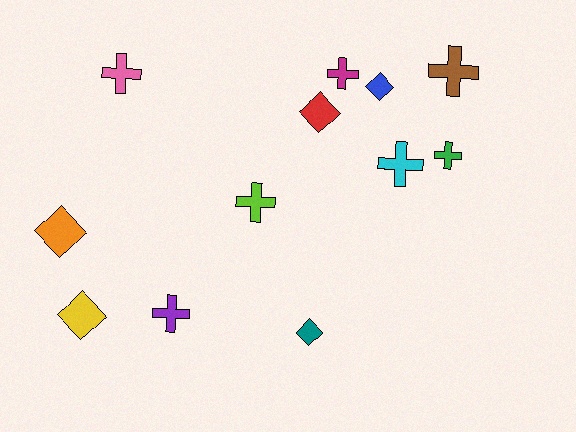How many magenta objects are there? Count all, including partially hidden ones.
There is 1 magenta object.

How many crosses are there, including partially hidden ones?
There are 7 crosses.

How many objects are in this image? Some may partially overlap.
There are 12 objects.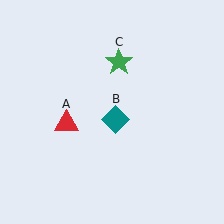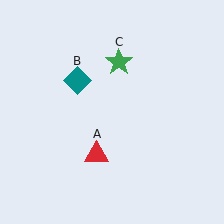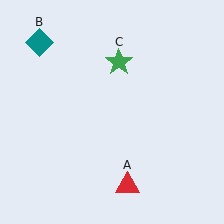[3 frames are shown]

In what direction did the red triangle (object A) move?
The red triangle (object A) moved down and to the right.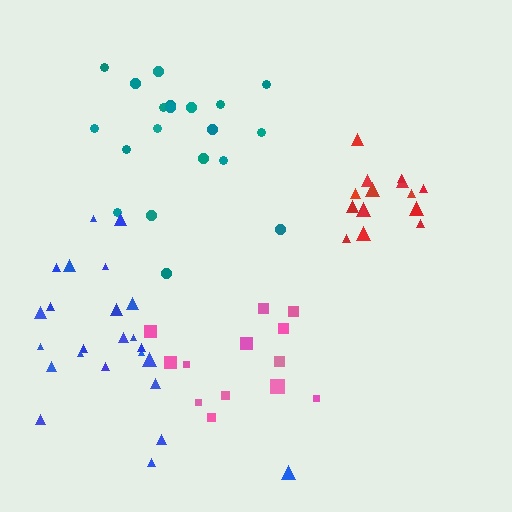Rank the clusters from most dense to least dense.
red, teal, blue, pink.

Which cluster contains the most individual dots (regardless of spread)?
Blue (24).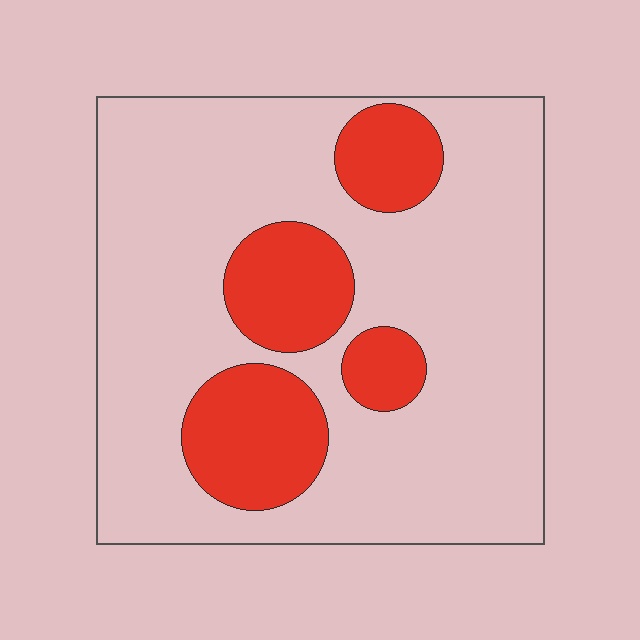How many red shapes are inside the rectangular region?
4.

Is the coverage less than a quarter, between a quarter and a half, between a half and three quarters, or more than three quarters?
Less than a quarter.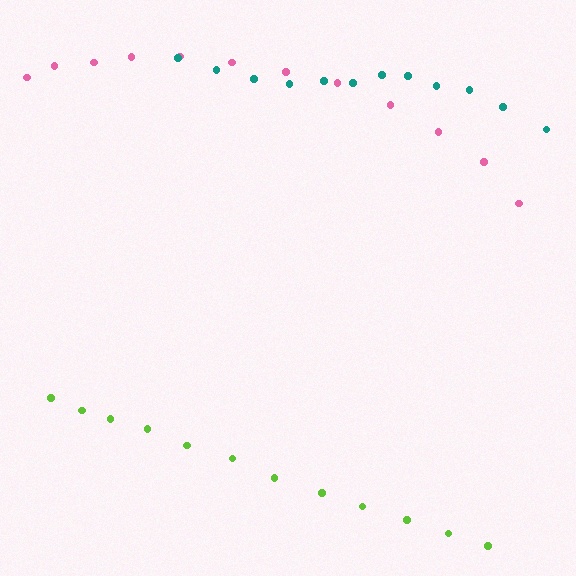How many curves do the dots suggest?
There are 3 distinct paths.